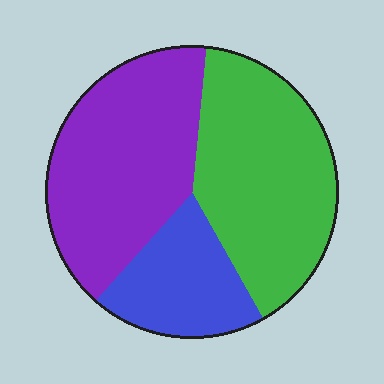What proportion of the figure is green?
Green covers 40% of the figure.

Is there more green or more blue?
Green.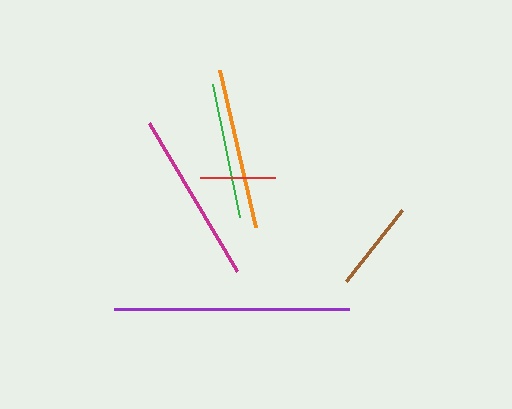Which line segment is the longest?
The purple line is the longest at approximately 235 pixels.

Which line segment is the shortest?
The red line is the shortest at approximately 75 pixels.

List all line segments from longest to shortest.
From longest to shortest: purple, magenta, orange, green, brown, red.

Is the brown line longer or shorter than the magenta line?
The magenta line is longer than the brown line.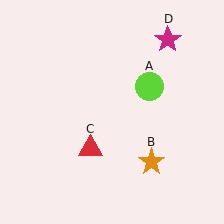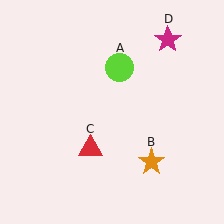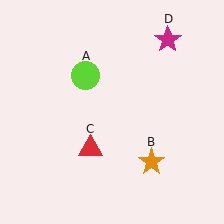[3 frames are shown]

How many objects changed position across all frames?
1 object changed position: lime circle (object A).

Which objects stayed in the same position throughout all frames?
Orange star (object B) and red triangle (object C) and magenta star (object D) remained stationary.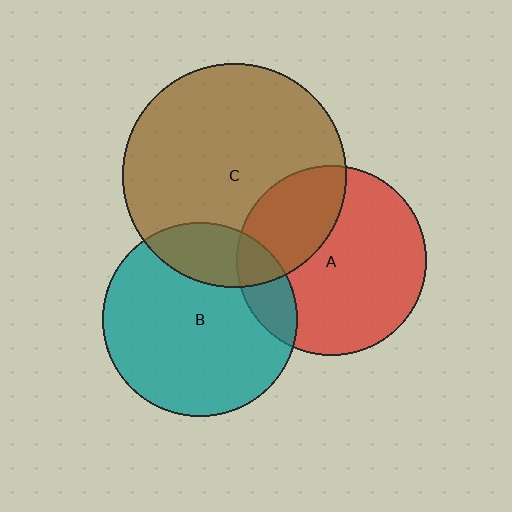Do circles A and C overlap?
Yes.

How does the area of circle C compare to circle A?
Approximately 1.4 times.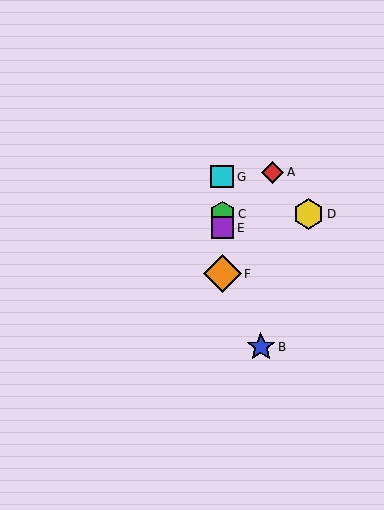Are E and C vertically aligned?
Yes, both are at x≈222.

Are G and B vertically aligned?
No, G is at x≈222 and B is at x≈261.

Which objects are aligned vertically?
Objects C, E, F, G are aligned vertically.